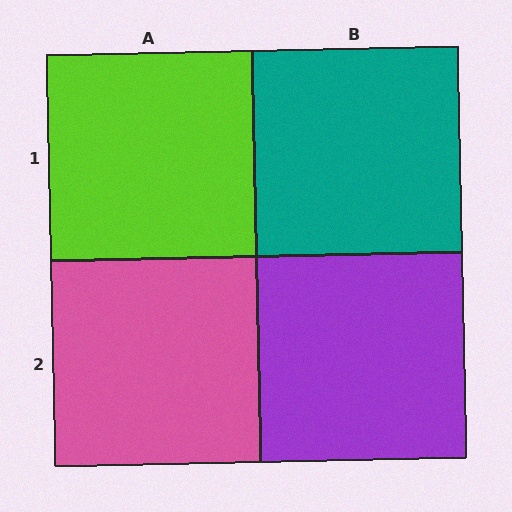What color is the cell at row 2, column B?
Purple.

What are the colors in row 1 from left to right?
Lime, teal.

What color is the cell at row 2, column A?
Pink.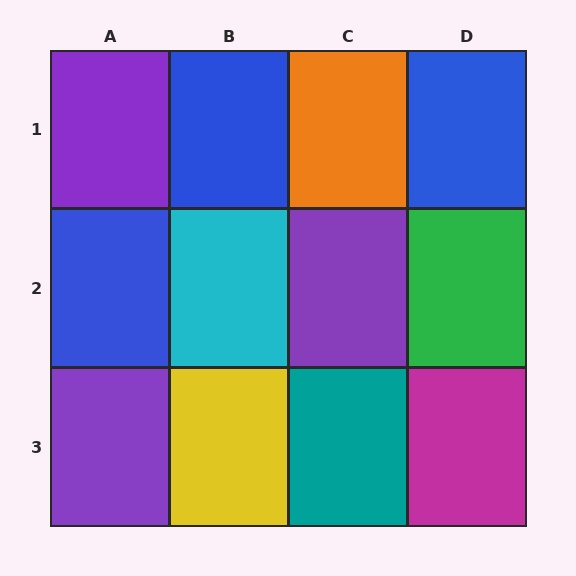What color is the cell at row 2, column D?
Green.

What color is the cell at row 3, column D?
Magenta.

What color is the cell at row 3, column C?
Teal.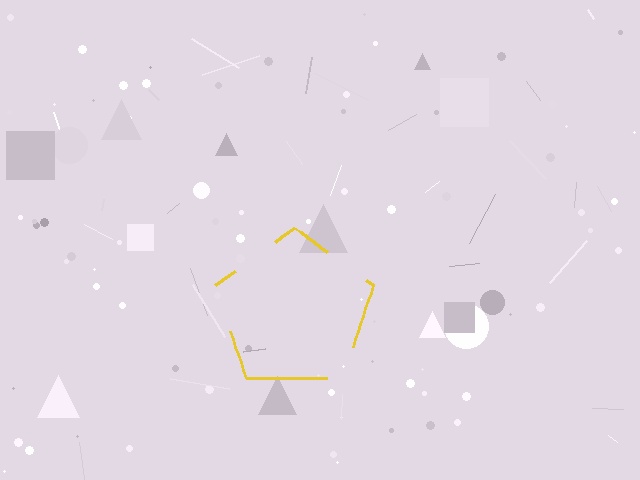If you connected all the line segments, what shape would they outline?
They would outline a pentagon.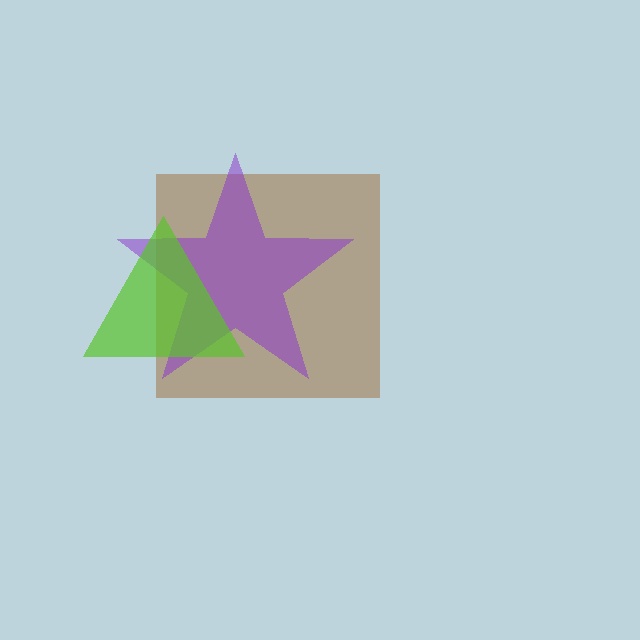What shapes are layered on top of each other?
The layered shapes are: a brown square, a purple star, a lime triangle.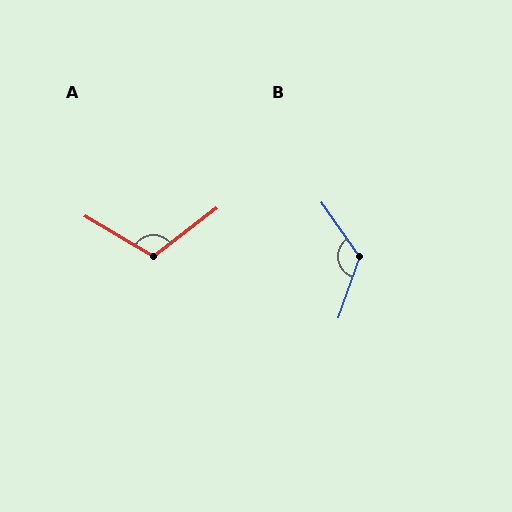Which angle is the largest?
B, at approximately 126 degrees.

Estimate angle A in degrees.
Approximately 112 degrees.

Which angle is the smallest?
A, at approximately 112 degrees.